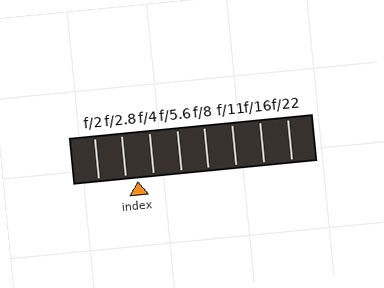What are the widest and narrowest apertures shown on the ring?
The widest aperture shown is f/2 and the narrowest is f/22.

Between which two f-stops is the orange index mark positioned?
The index mark is between f/2.8 and f/4.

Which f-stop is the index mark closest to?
The index mark is closest to f/2.8.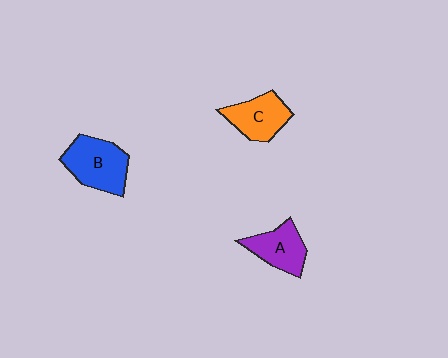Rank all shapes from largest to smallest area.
From largest to smallest: B (blue), C (orange), A (purple).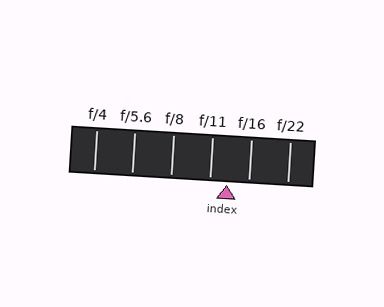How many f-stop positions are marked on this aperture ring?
There are 6 f-stop positions marked.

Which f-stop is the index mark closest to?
The index mark is closest to f/11.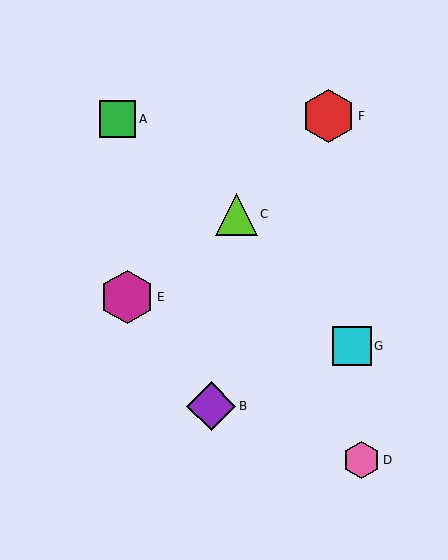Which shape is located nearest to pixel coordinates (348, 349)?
The cyan square (labeled G) at (352, 346) is nearest to that location.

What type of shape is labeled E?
Shape E is a magenta hexagon.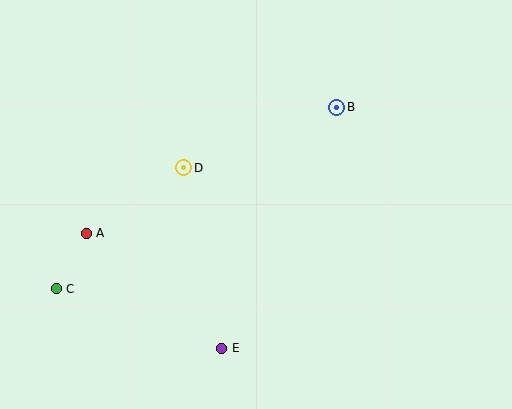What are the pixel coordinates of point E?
Point E is at (222, 348).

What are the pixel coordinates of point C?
Point C is at (56, 289).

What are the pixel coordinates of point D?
Point D is at (184, 168).